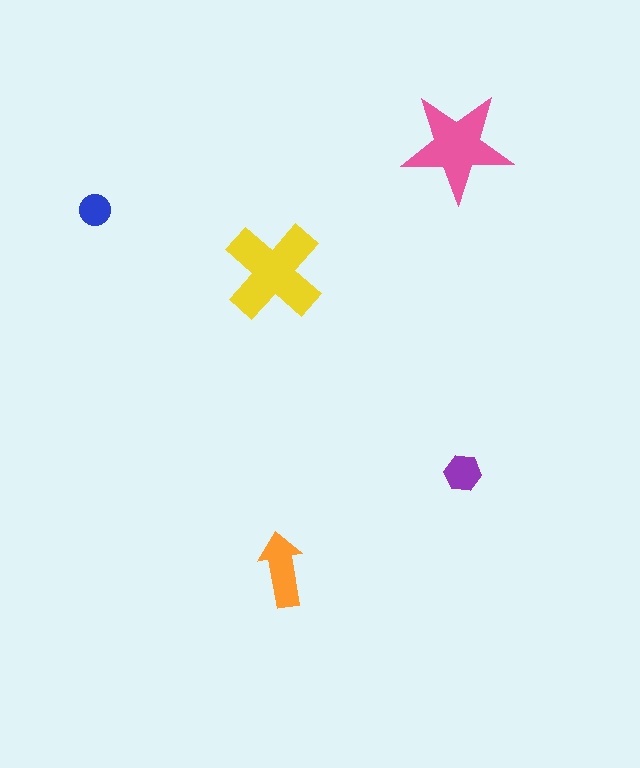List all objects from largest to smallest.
The yellow cross, the pink star, the orange arrow, the purple hexagon, the blue circle.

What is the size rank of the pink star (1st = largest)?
2nd.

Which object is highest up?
The pink star is topmost.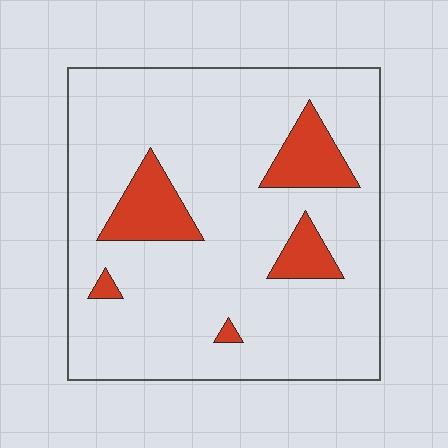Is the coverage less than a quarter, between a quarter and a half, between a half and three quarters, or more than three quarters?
Less than a quarter.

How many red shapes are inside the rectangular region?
5.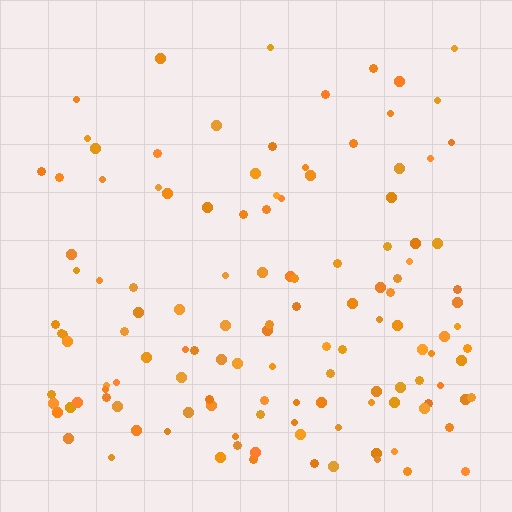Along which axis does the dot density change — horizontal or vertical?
Vertical.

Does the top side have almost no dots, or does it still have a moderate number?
Still a moderate number, just noticeably fewer than the bottom.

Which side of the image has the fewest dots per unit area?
The top.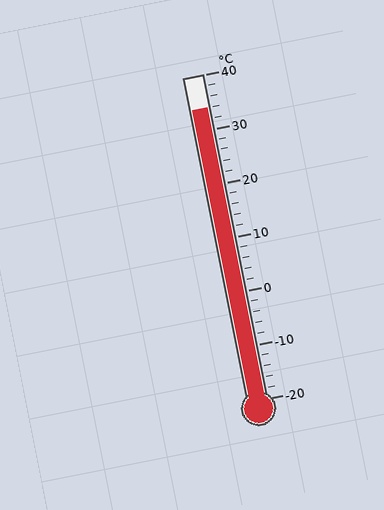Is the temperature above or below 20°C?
The temperature is above 20°C.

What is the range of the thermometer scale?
The thermometer scale ranges from -20°C to 40°C.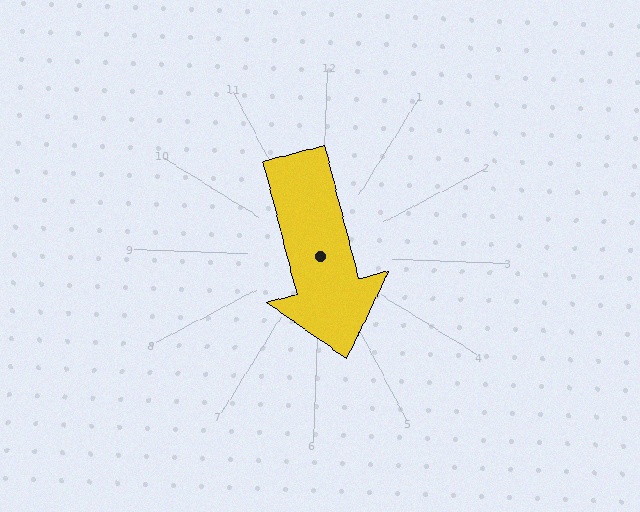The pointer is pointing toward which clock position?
Roughly 5 o'clock.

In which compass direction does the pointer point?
South.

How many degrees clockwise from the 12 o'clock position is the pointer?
Approximately 163 degrees.